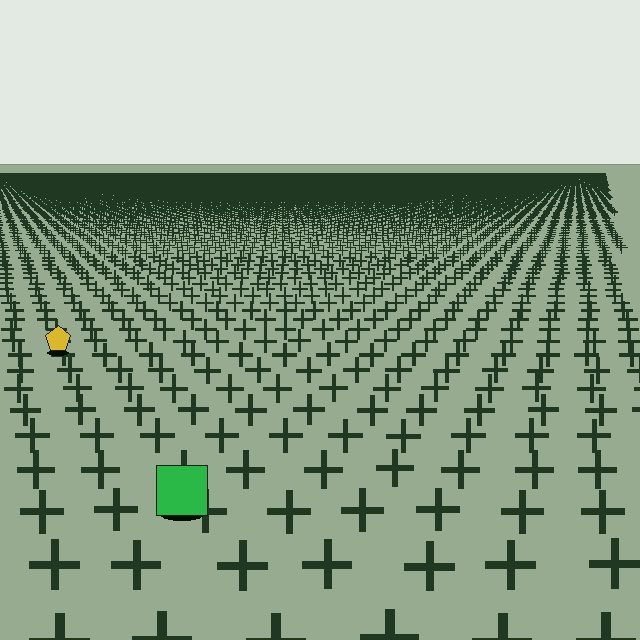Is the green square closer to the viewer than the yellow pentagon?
Yes. The green square is closer — you can tell from the texture gradient: the ground texture is coarser near it.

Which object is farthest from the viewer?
The yellow pentagon is farthest from the viewer. It appears smaller and the ground texture around it is denser.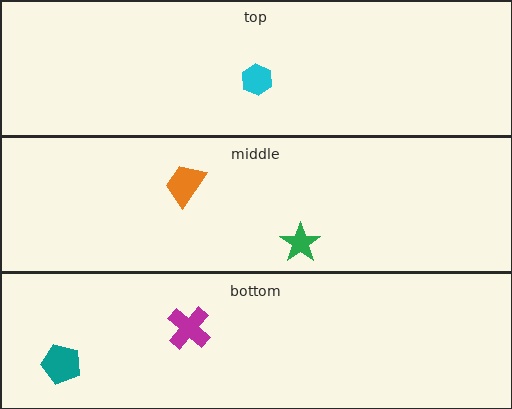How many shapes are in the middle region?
2.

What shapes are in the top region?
The cyan hexagon.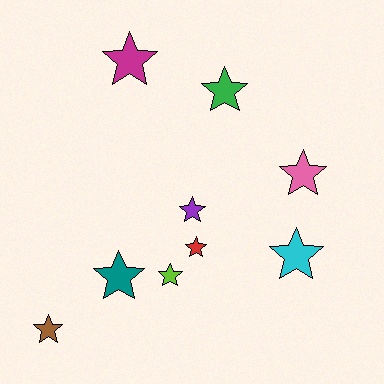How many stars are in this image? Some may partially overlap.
There are 9 stars.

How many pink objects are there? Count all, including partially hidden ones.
There is 1 pink object.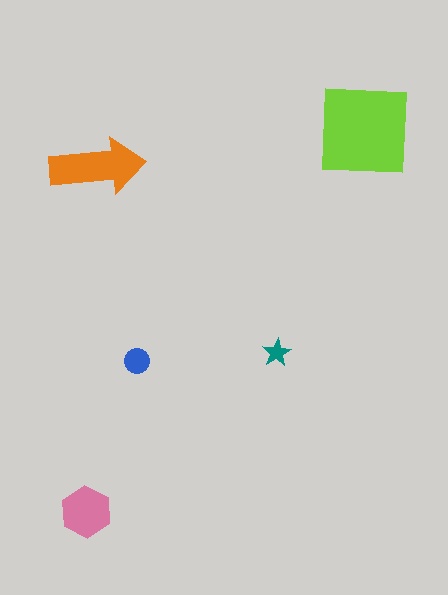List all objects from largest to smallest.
The lime square, the orange arrow, the pink hexagon, the blue circle, the teal star.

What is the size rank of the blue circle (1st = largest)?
4th.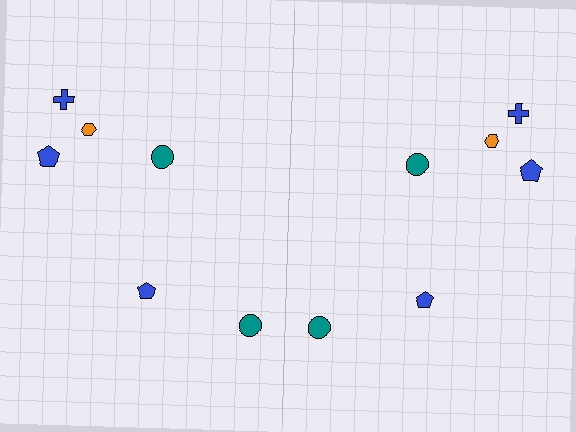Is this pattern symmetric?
Yes, this pattern has bilateral (reflection) symmetry.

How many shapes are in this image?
There are 12 shapes in this image.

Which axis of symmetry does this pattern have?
The pattern has a vertical axis of symmetry running through the center of the image.